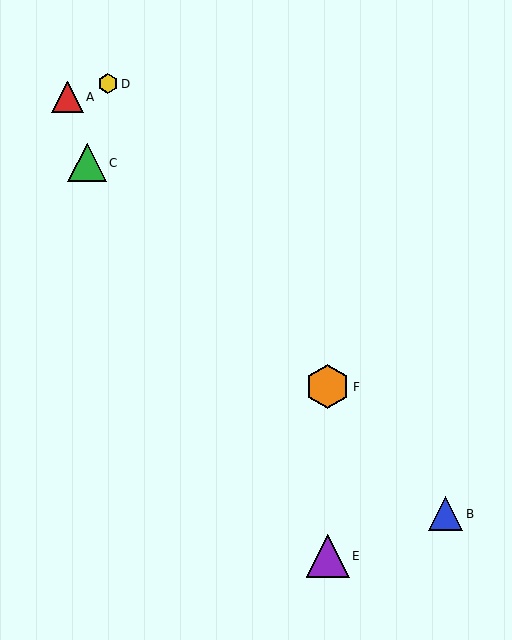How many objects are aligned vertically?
2 objects (E, F) are aligned vertically.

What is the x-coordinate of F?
Object F is at x≈328.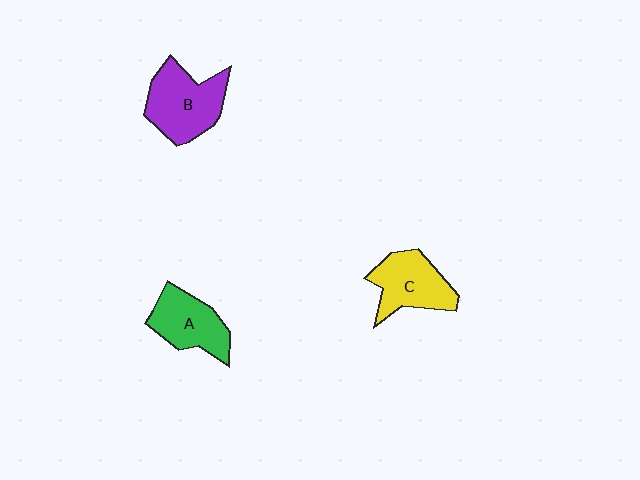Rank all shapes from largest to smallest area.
From largest to smallest: B (purple), C (yellow), A (green).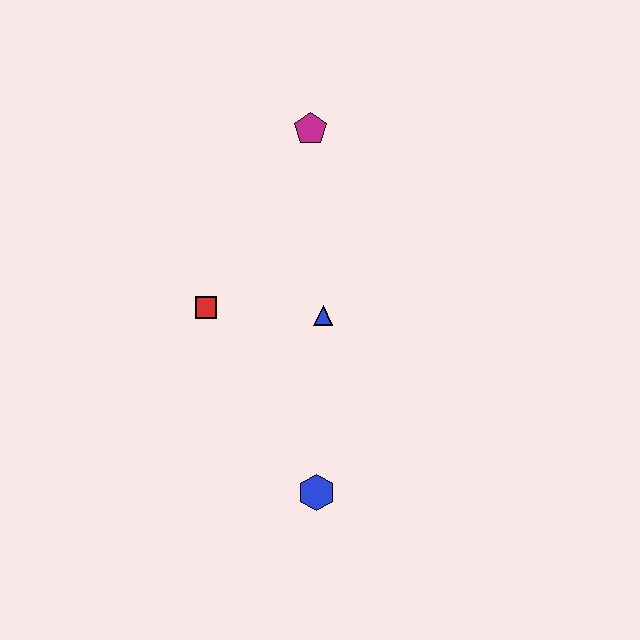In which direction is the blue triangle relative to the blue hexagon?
The blue triangle is above the blue hexagon.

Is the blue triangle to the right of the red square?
Yes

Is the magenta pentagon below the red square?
No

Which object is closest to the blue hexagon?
The blue triangle is closest to the blue hexagon.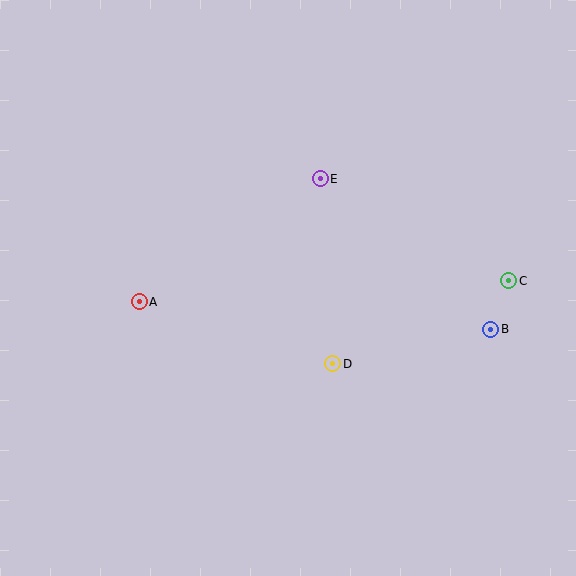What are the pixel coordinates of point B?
Point B is at (491, 329).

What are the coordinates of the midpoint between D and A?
The midpoint between D and A is at (236, 333).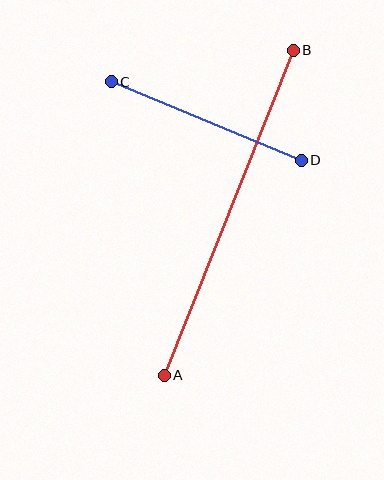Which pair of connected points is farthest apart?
Points A and B are farthest apart.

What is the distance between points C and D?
The distance is approximately 206 pixels.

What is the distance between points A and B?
The distance is approximately 350 pixels.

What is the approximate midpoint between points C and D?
The midpoint is at approximately (206, 121) pixels.